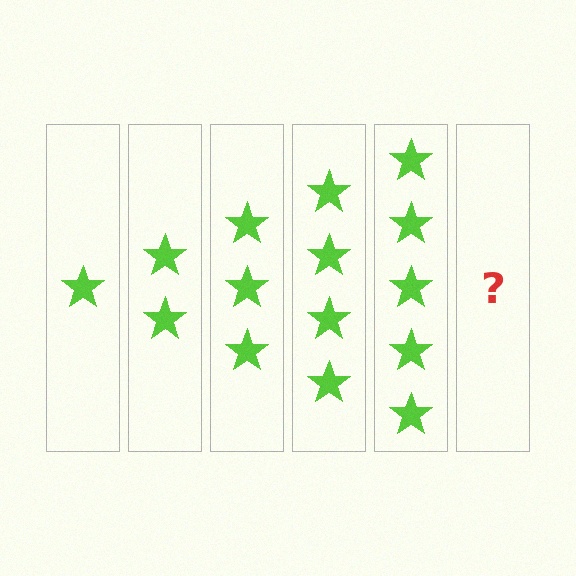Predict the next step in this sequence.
The next step is 6 stars.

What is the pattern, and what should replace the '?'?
The pattern is that each step adds one more star. The '?' should be 6 stars.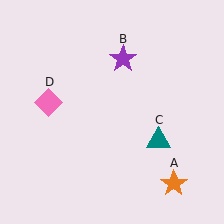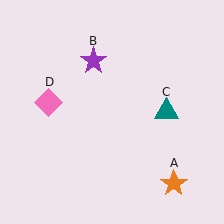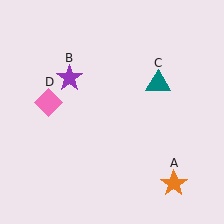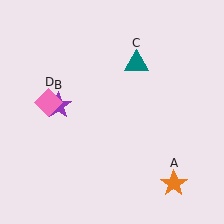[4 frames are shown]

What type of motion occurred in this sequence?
The purple star (object B), teal triangle (object C) rotated counterclockwise around the center of the scene.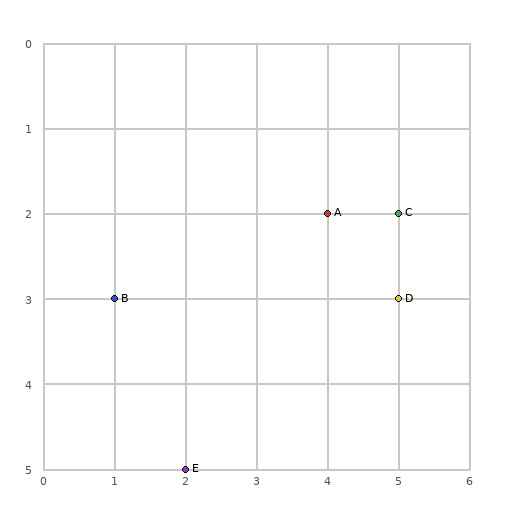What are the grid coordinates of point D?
Point D is at grid coordinates (5, 3).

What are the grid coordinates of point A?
Point A is at grid coordinates (4, 2).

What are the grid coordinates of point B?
Point B is at grid coordinates (1, 3).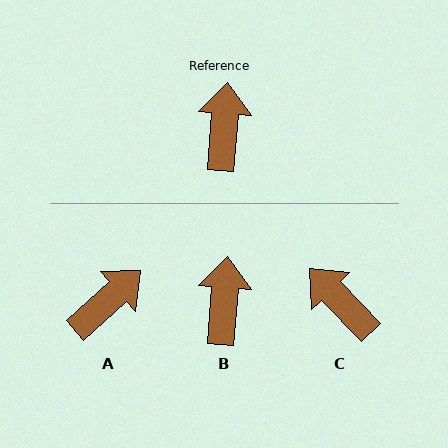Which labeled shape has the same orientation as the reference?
B.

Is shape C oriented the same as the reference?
No, it is off by about 49 degrees.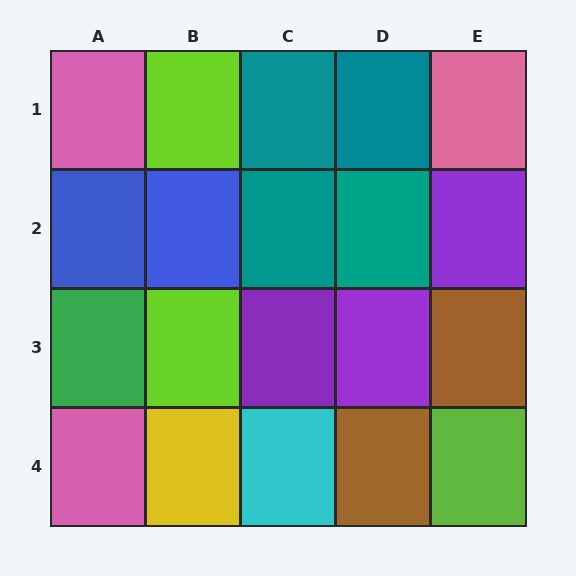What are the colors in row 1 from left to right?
Pink, lime, teal, teal, pink.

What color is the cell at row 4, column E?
Lime.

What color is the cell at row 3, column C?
Purple.